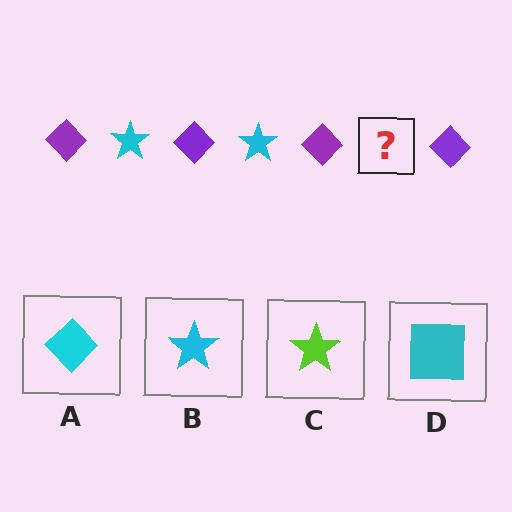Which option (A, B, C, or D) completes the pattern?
B.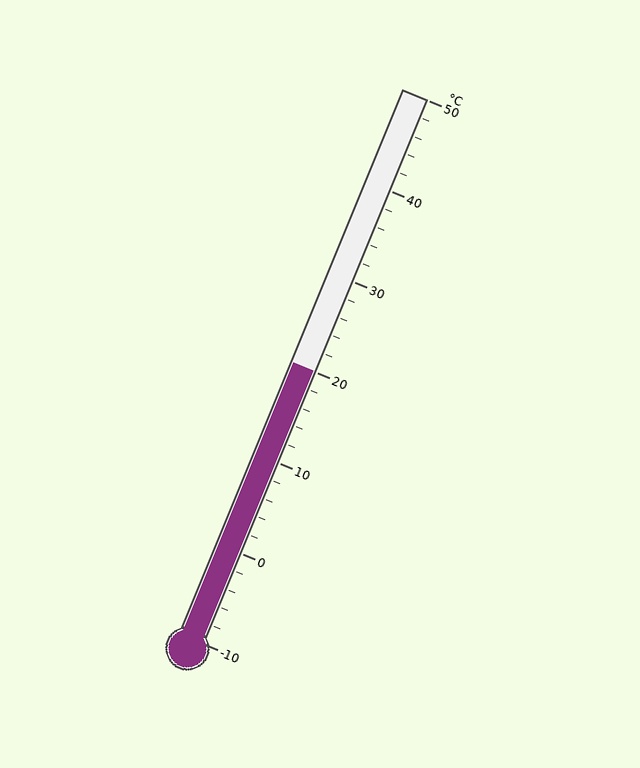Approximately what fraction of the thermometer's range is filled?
The thermometer is filled to approximately 50% of its range.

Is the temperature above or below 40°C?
The temperature is below 40°C.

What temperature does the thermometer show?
The thermometer shows approximately 20°C.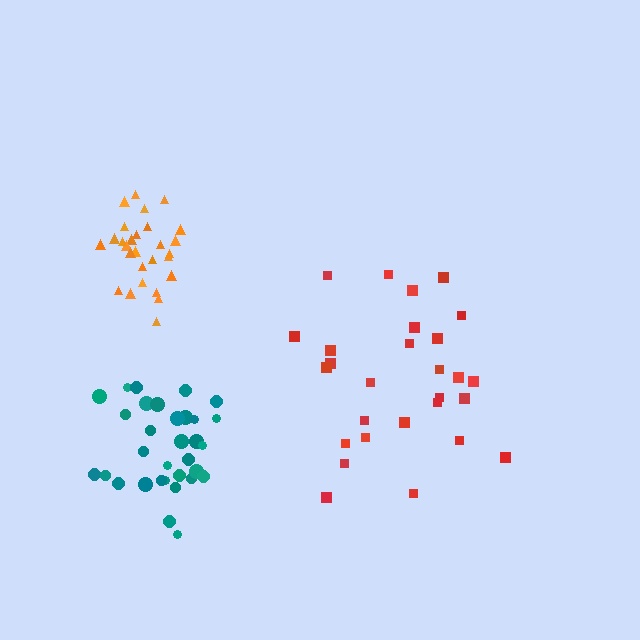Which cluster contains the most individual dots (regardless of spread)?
Teal (32).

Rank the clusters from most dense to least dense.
orange, teal, red.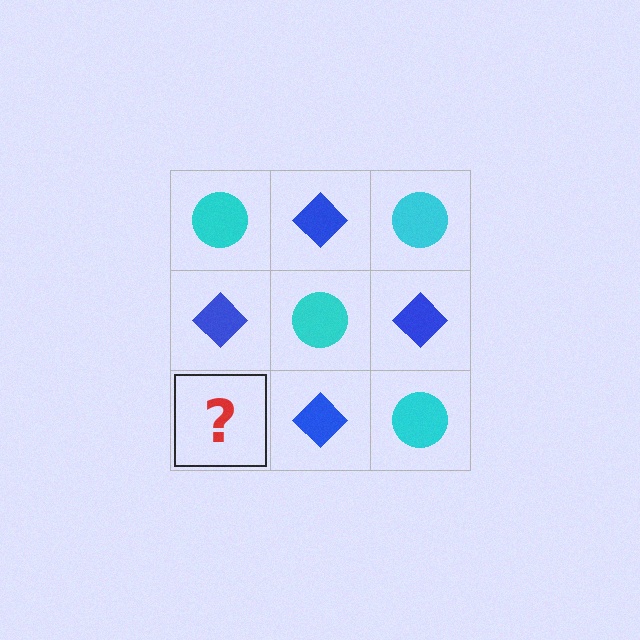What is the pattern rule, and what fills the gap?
The rule is that it alternates cyan circle and blue diamond in a checkerboard pattern. The gap should be filled with a cyan circle.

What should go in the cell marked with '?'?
The missing cell should contain a cyan circle.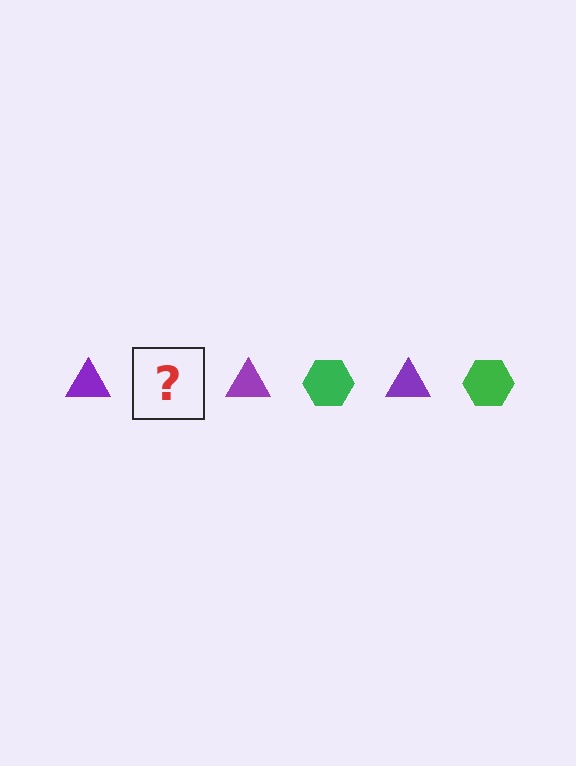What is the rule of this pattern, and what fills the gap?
The rule is that the pattern alternates between purple triangle and green hexagon. The gap should be filled with a green hexagon.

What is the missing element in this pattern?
The missing element is a green hexagon.